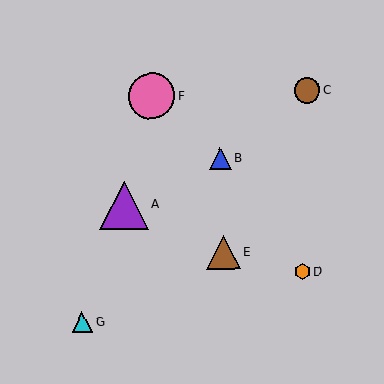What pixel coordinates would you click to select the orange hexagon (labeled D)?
Click at (302, 271) to select the orange hexagon D.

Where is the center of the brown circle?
The center of the brown circle is at (307, 90).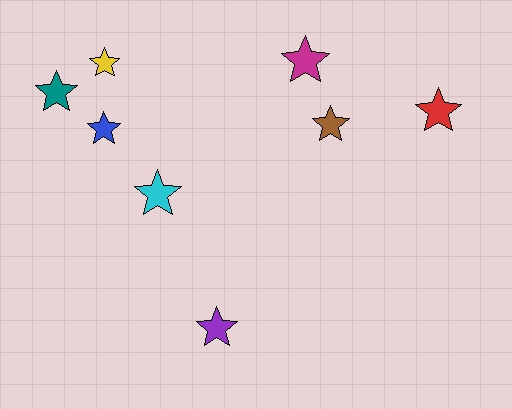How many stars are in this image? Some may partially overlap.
There are 8 stars.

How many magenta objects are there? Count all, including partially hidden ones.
There is 1 magenta object.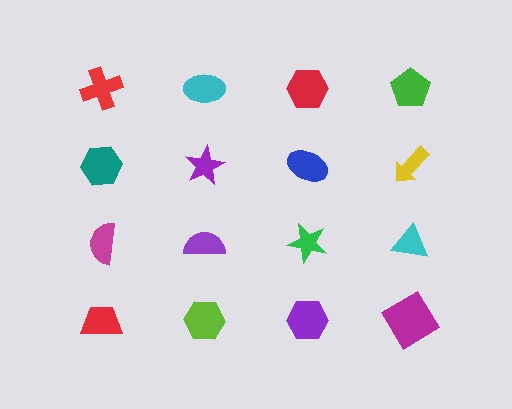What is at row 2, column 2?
A purple star.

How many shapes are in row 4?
4 shapes.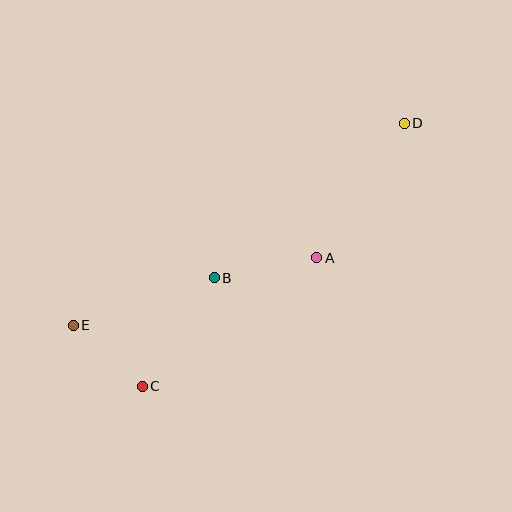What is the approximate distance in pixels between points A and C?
The distance between A and C is approximately 217 pixels.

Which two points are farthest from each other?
Points D and E are farthest from each other.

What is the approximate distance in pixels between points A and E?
The distance between A and E is approximately 253 pixels.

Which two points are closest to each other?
Points C and E are closest to each other.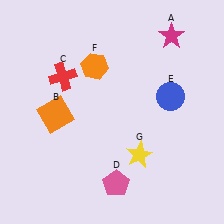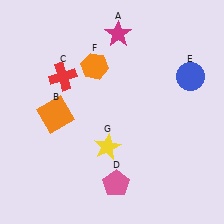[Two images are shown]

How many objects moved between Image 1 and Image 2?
3 objects moved between the two images.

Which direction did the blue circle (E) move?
The blue circle (E) moved up.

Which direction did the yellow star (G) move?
The yellow star (G) moved left.